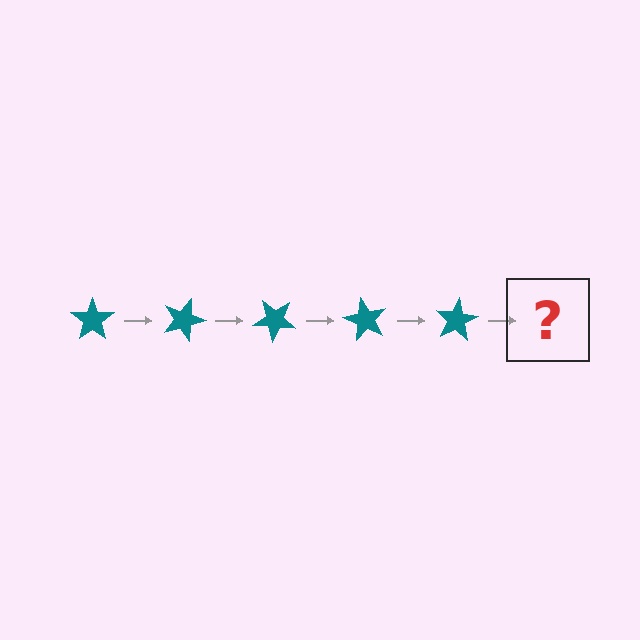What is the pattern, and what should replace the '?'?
The pattern is that the star rotates 20 degrees each step. The '?' should be a teal star rotated 100 degrees.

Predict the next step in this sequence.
The next step is a teal star rotated 100 degrees.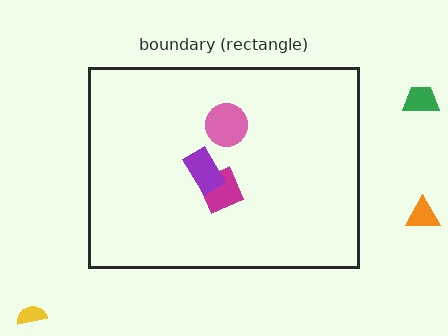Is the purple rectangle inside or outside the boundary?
Inside.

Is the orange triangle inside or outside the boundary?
Outside.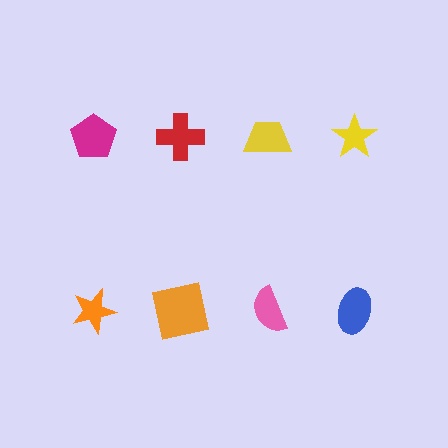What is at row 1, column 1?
A magenta pentagon.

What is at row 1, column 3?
A yellow trapezoid.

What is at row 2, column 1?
An orange star.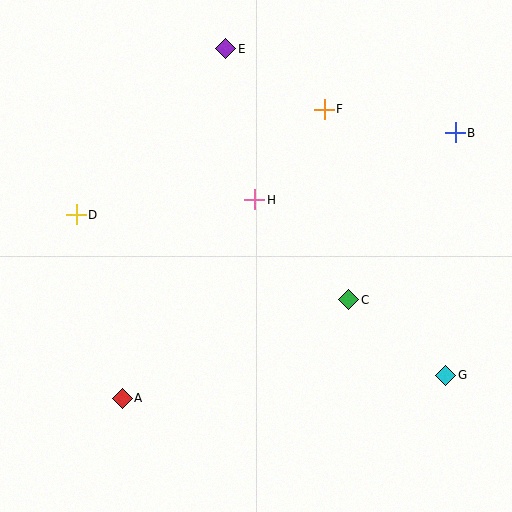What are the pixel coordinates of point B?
Point B is at (455, 133).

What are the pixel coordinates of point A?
Point A is at (122, 398).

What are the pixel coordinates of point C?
Point C is at (348, 300).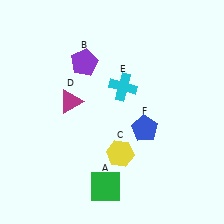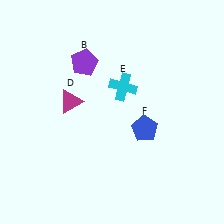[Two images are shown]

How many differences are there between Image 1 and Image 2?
There are 2 differences between the two images.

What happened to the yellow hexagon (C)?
The yellow hexagon (C) was removed in Image 2. It was in the bottom-right area of Image 1.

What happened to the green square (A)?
The green square (A) was removed in Image 2. It was in the bottom-left area of Image 1.